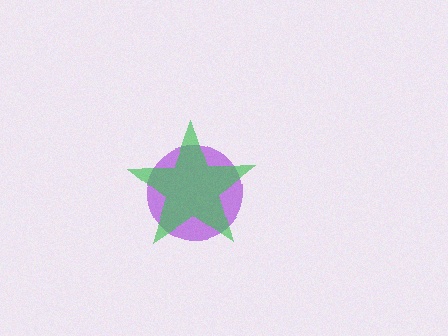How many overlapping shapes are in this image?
There are 2 overlapping shapes in the image.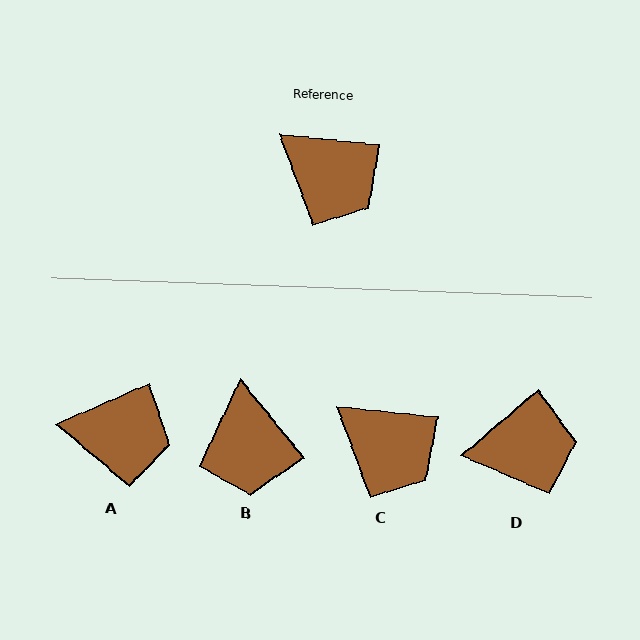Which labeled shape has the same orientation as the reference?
C.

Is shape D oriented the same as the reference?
No, it is off by about 46 degrees.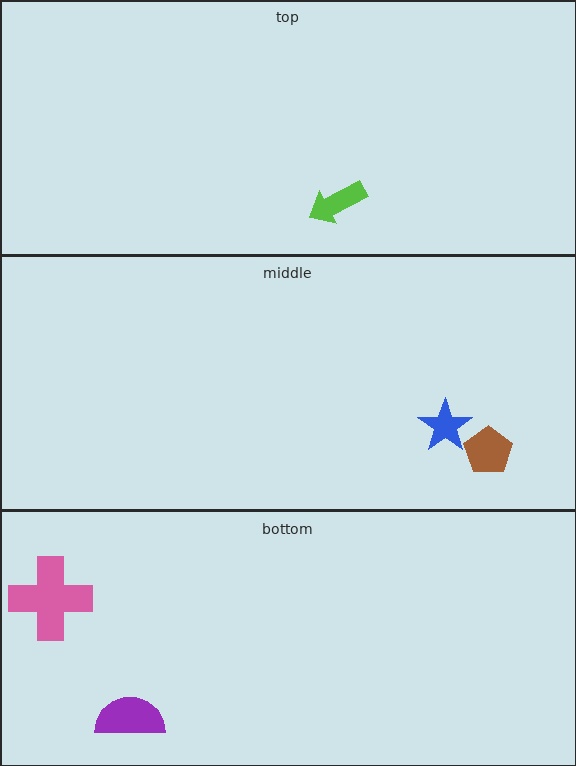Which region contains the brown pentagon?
The middle region.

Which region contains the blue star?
The middle region.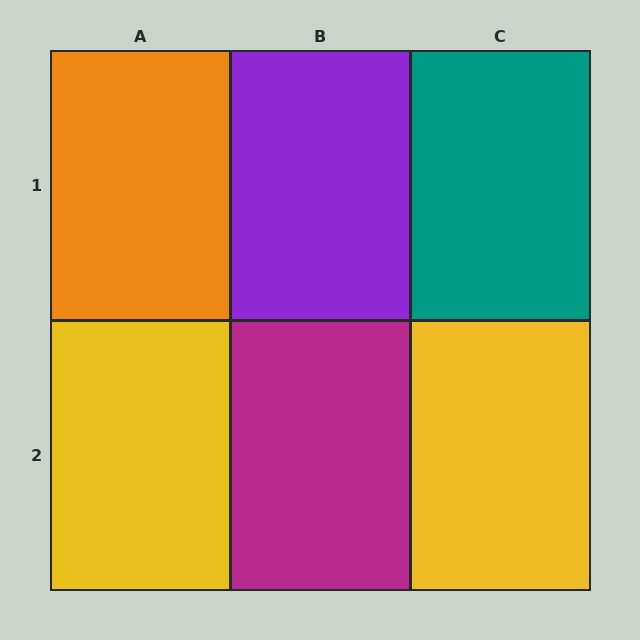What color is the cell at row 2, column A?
Yellow.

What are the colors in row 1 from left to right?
Orange, purple, teal.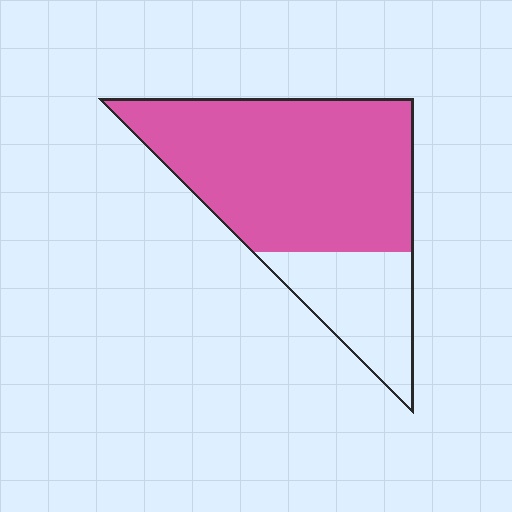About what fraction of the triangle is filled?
About three quarters (3/4).